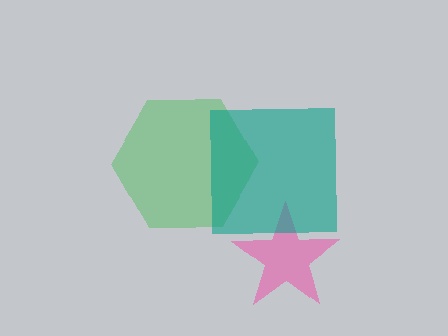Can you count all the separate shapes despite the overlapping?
Yes, there are 3 separate shapes.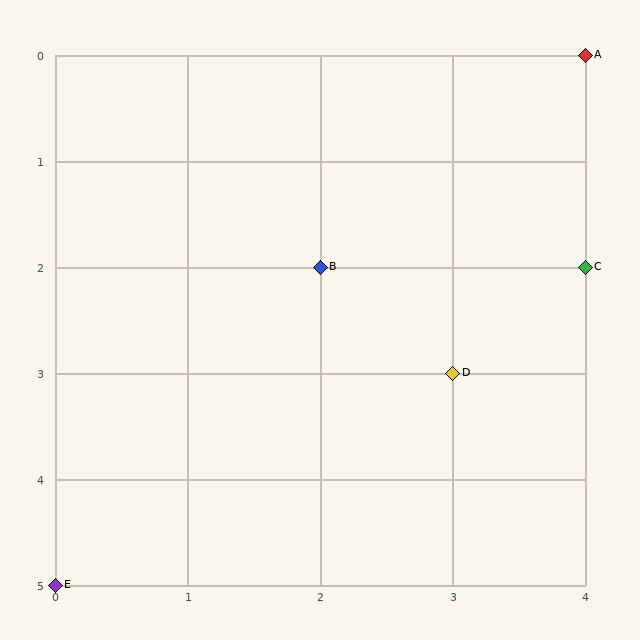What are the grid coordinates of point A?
Point A is at grid coordinates (4, 0).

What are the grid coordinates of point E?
Point E is at grid coordinates (0, 5).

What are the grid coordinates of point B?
Point B is at grid coordinates (2, 2).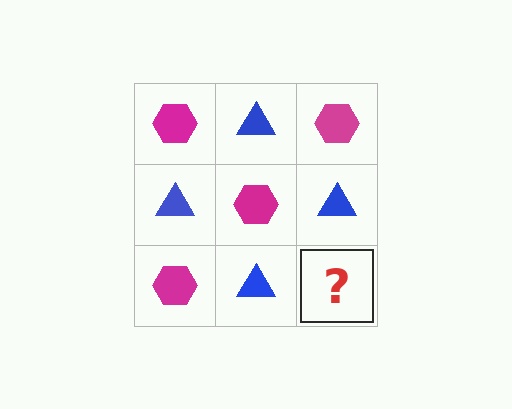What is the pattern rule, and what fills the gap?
The rule is that it alternates magenta hexagon and blue triangle in a checkerboard pattern. The gap should be filled with a magenta hexagon.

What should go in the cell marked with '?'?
The missing cell should contain a magenta hexagon.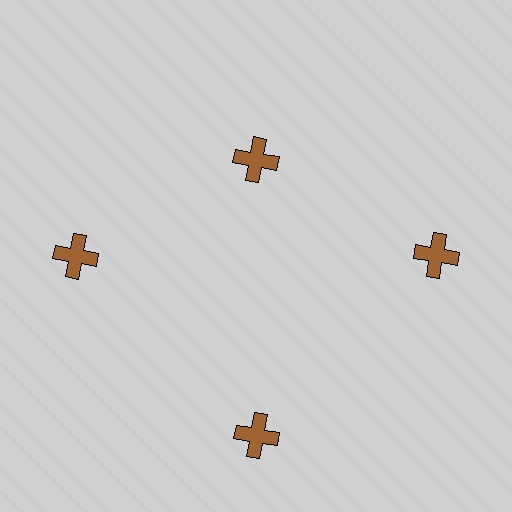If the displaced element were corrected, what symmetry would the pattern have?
It would have 4-fold rotational symmetry — the pattern would map onto itself every 90 degrees.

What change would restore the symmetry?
The symmetry would be restored by moving it outward, back onto the ring so that all 4 crosses sit at equal angles and equal distance from the center.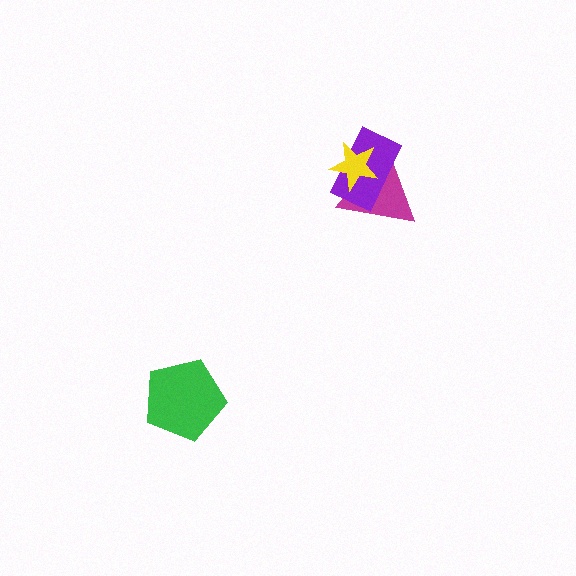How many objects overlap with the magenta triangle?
2 objects overlap with the magenta triangle.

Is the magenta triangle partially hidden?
Yes, it is partially covered by another shape.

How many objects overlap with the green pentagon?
0 objects overlap with the green pentagon.